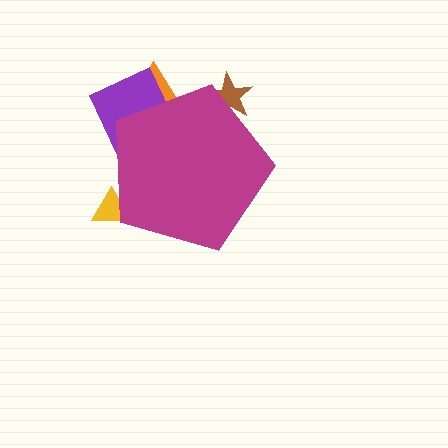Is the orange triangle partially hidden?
Yes, the orange triangle is partially hidden behind the magenta pentagon.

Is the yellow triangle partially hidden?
Yes, the yellow triangle is partially hidden behind the magenta pentagon.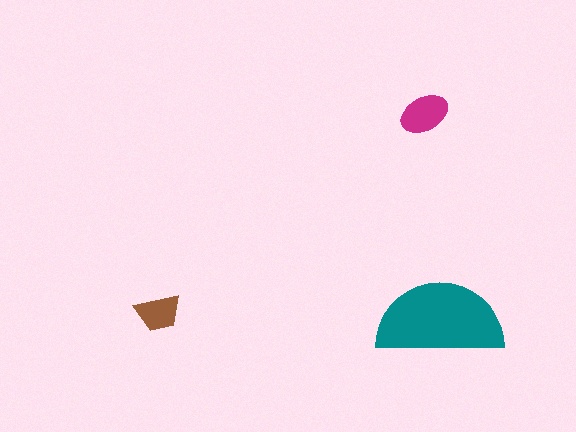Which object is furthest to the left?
The brown trapezoid is leftmost.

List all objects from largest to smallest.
The teal semicircle, the magenta ellipse, the brown trapezoid.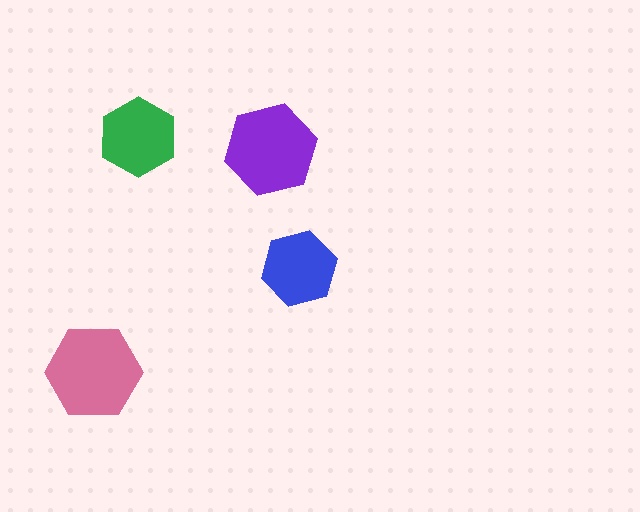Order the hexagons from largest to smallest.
the pink one, the purple one, the green one, the blue one.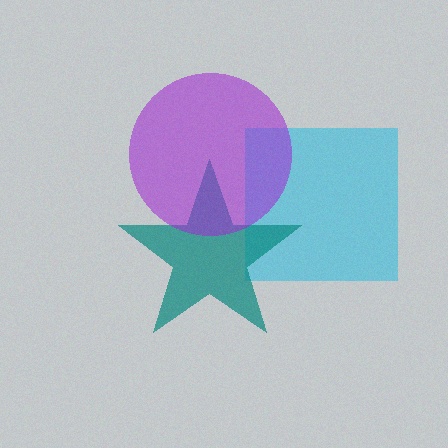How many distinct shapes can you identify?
There are 3 distinct shapes: a cyan square, a teal star, a purple circle.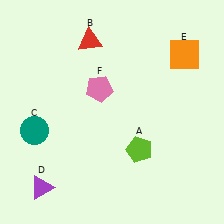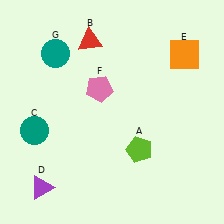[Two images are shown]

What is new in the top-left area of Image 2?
A teal circle (G) was added in the top-left area of Image 2.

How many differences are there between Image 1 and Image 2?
There is 1 difference between the two images.